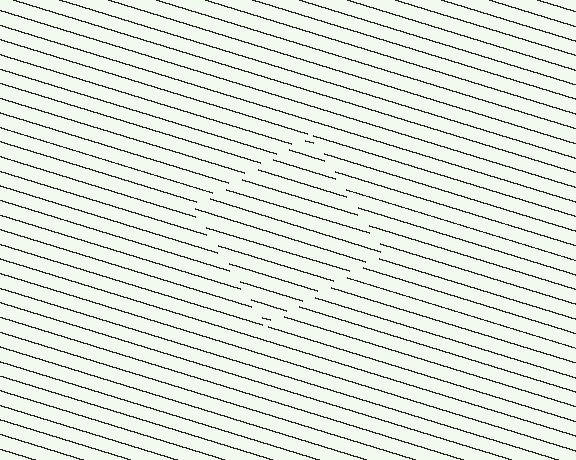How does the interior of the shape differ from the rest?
The interior of the shape contains the same grating, shifted by half a period — the contour is defined by the phase discontinuity where line-ends from the inner and outer gratings abut.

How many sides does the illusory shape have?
4 sides — the line-ends trace a square.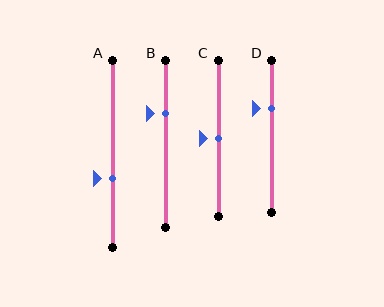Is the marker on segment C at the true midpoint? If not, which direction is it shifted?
Yes, the marker on segment C is at the true midpoint.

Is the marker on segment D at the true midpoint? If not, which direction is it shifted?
No, the marker on segment D is shifted upward by about 18% of the segment length.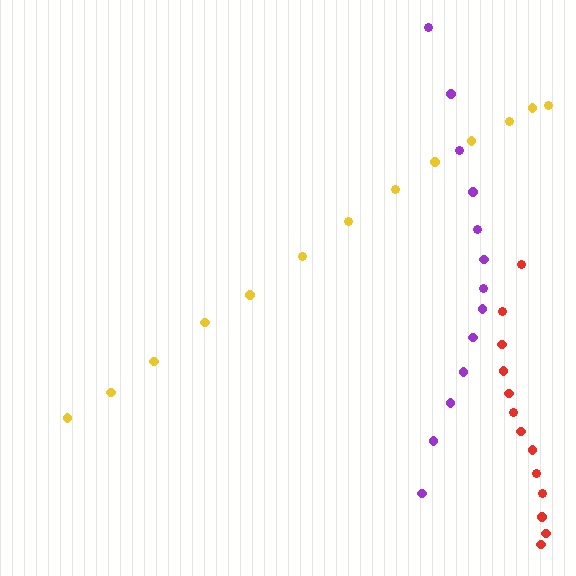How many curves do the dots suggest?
There are 3 distinct paths.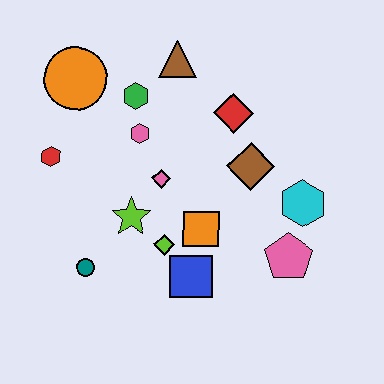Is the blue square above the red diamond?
No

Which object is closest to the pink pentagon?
The cyan hexagon is closest to the pink pentagon.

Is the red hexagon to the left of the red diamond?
Yes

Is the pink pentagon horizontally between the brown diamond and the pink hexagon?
No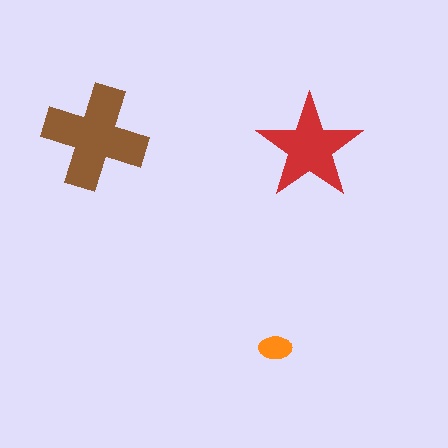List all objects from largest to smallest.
The brown cross, the red star, the orange ellipse.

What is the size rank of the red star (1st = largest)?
2nd.